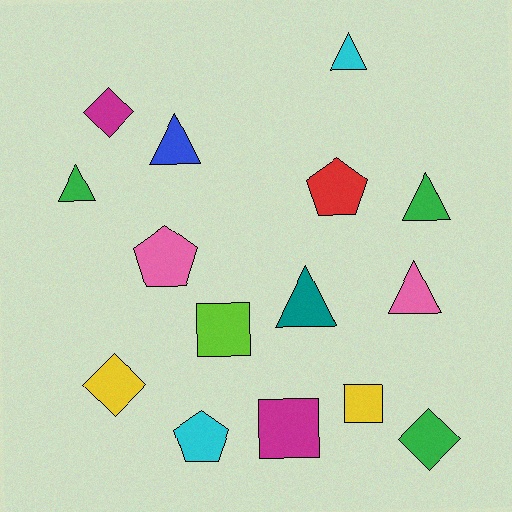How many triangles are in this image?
There are 6 triangles.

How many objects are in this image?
There are 15 objects.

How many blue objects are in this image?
There is 1 blue object.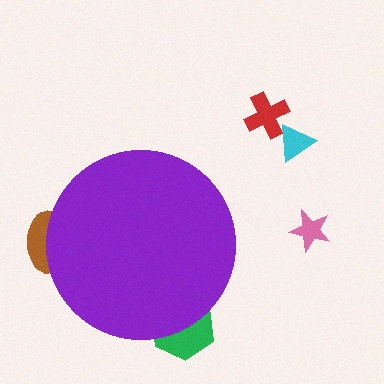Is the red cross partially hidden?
No, the red cross is fully visible.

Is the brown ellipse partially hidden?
Yes, the brown ellipse is partially hidden behind the purple circle.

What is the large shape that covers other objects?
A purple circle.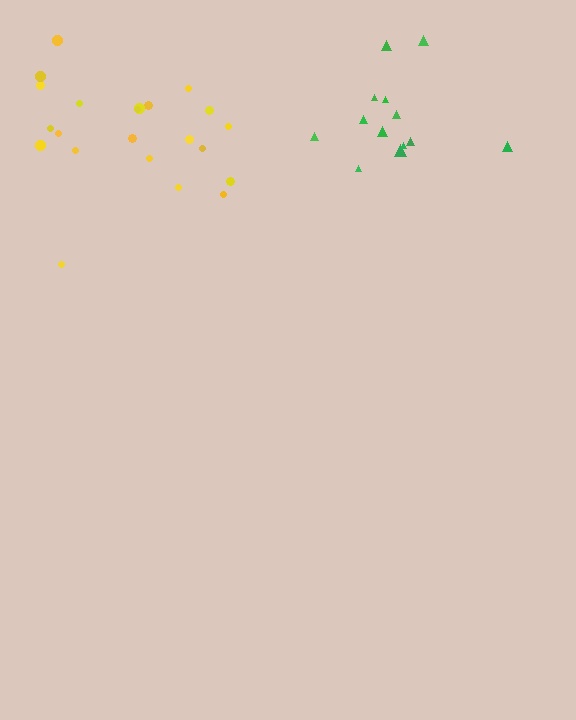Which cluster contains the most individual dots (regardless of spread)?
Yellow (22).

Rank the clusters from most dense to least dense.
green, yellow.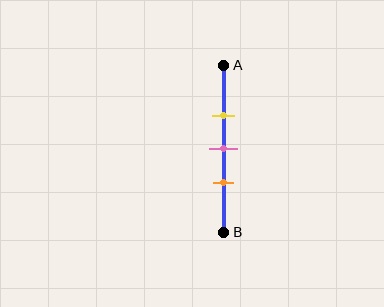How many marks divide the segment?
There are 3 marks dividing the segment.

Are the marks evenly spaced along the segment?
Yes, the marks are approximately evenly spaced.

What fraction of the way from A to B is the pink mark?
The pink mark is approximately 50% (0.5) of the way from A to B.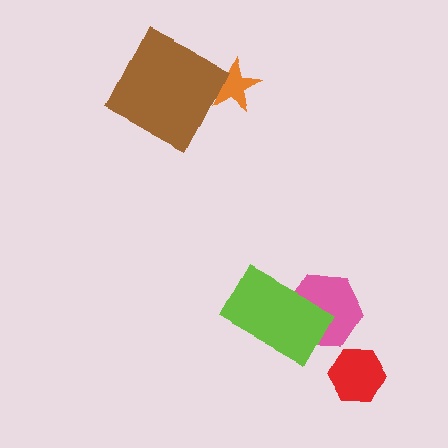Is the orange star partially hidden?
Yes, it is partially covered by another shape.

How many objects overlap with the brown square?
1 object overlaps with the brown square.